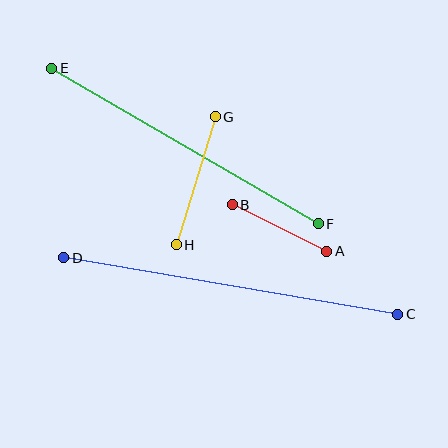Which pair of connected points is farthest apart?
Points C and D are farthest apart.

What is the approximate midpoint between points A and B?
The midpoint is at approximately (279, 228) pixels.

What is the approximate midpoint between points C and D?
The midpoint is at approximately (231, 286) pixels.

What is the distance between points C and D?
The distance is approximately 339 pixels.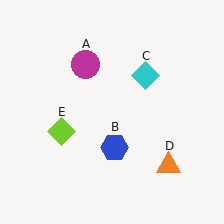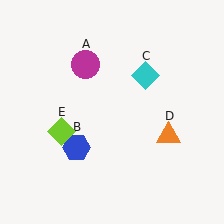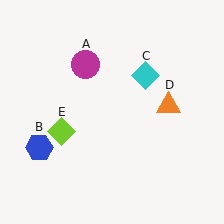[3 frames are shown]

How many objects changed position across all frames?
2 objects changed position: blue hexagon (object B), orange triangle (object D).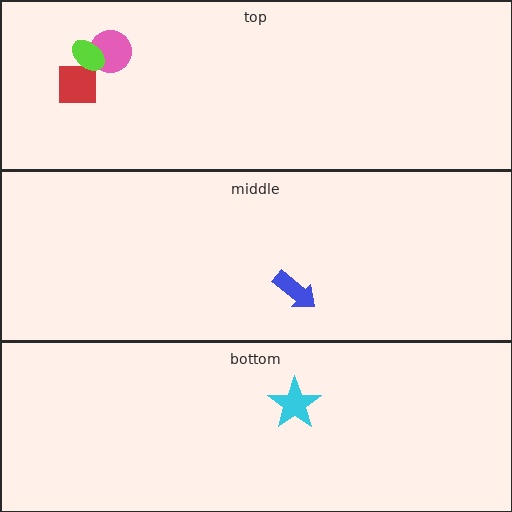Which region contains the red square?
The top region.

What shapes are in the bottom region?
The cyan star.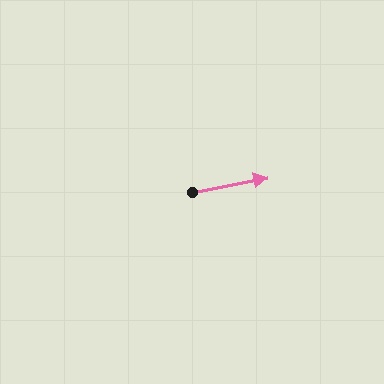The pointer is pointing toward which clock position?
Roughly 3 o'clock.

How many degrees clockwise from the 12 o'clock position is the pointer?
Approximately 79 degrees.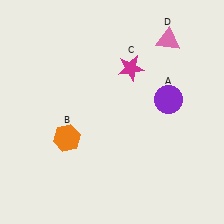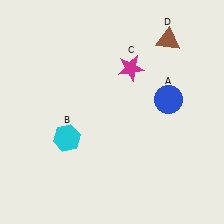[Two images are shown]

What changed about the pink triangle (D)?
In Image 1, D is pink. In Image 2, it changed to brown.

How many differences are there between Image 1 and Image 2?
There are 3 differences between the two images.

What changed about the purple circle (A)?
In Image 1, A is purple. In Image 2, it changed to blue.